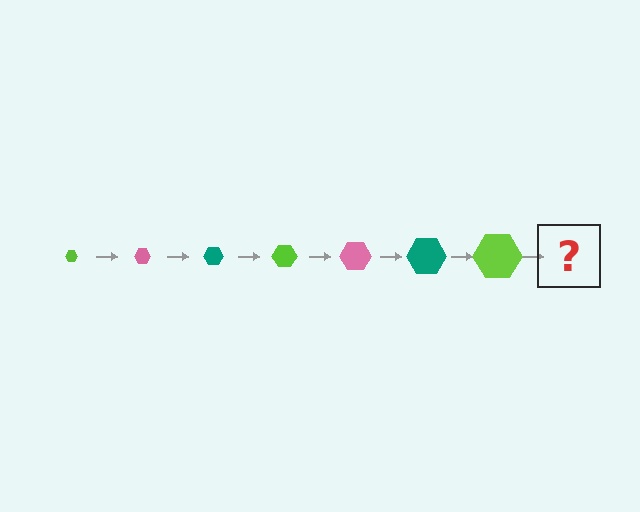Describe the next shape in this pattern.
It should be a pink hexagon, larger than the previous one.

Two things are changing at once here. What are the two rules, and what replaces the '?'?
The two rules are that the hexagon grows larger each step and the color cycles through lime, pink, and teal. The '?' should be a pink hexagon, larger than the previous one.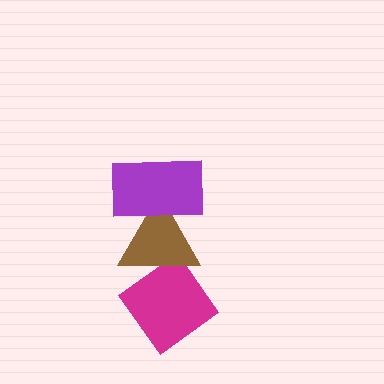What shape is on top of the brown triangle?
The purple rectangle is on top of the brown triangle.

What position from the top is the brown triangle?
The brown triangle is 2nd from the top.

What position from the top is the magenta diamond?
The magenta diamond is 3rd from the top.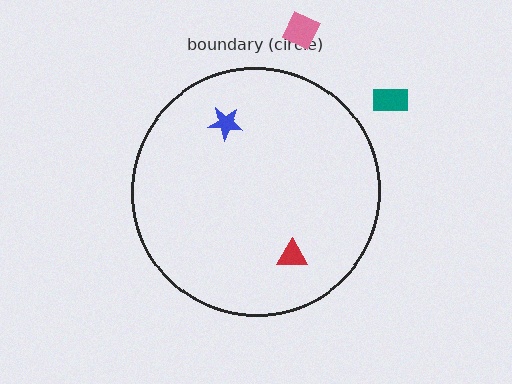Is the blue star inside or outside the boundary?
Inside.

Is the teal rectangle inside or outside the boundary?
Outside.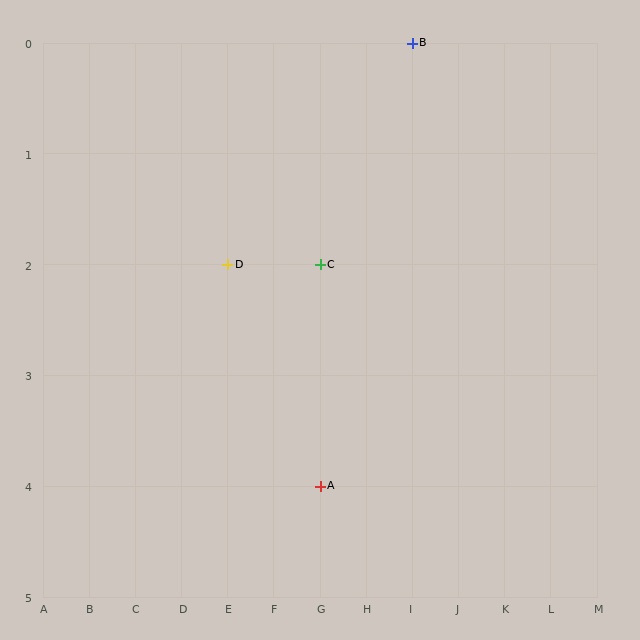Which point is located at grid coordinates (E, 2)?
Point D is at (E, 2).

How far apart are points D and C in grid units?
Points D and C are 2 columns apart.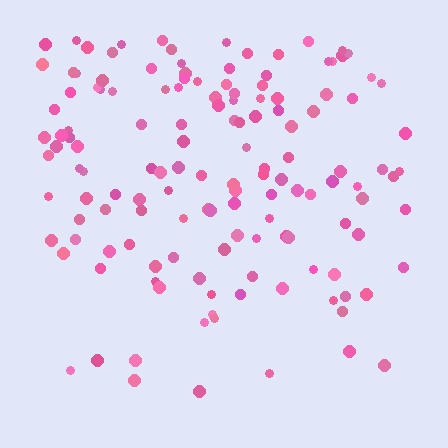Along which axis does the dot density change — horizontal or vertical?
Vertical.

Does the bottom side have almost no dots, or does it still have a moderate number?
Still a moderate number, just noticeably fewer than the top.